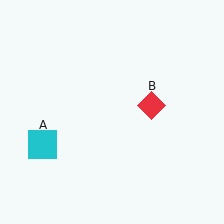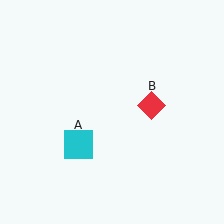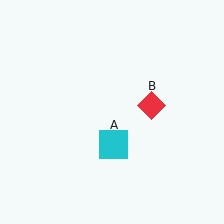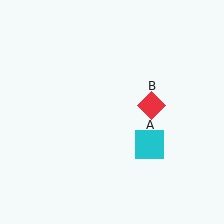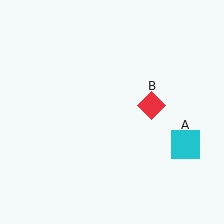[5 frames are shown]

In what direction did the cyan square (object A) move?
The cyan square (object A) moved right.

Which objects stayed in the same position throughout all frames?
Red diamond (object B) remained stationary.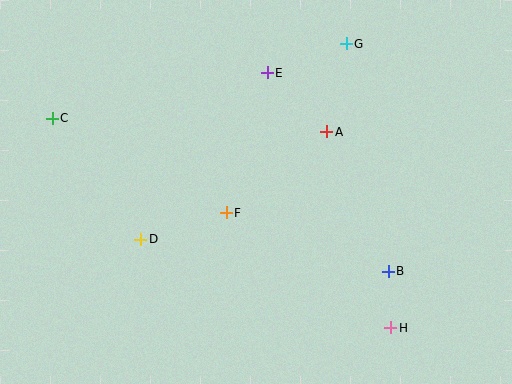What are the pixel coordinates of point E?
Point E is at (267, 73).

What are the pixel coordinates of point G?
Point G is at (346, 44).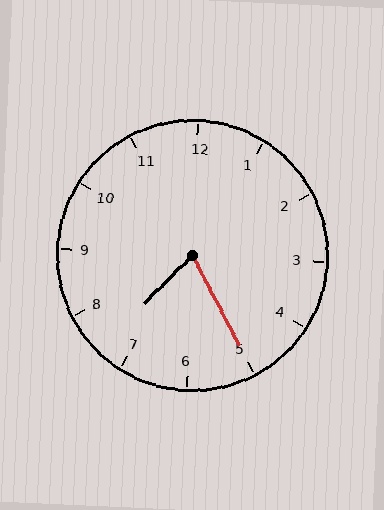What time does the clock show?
7:25.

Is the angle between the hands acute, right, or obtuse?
It is acute.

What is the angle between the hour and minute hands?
Approximately 72 degrees.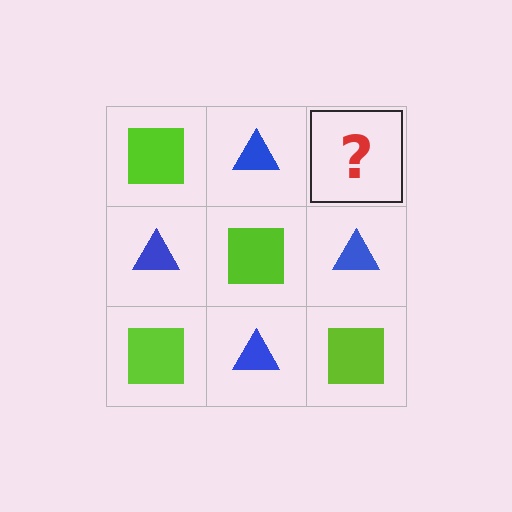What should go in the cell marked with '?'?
The missing cell should contain a lime square.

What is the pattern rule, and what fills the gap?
The rule is that it alternates lime square and blue triangle in a checkerboard pattern. The gap should be filled with a lime square.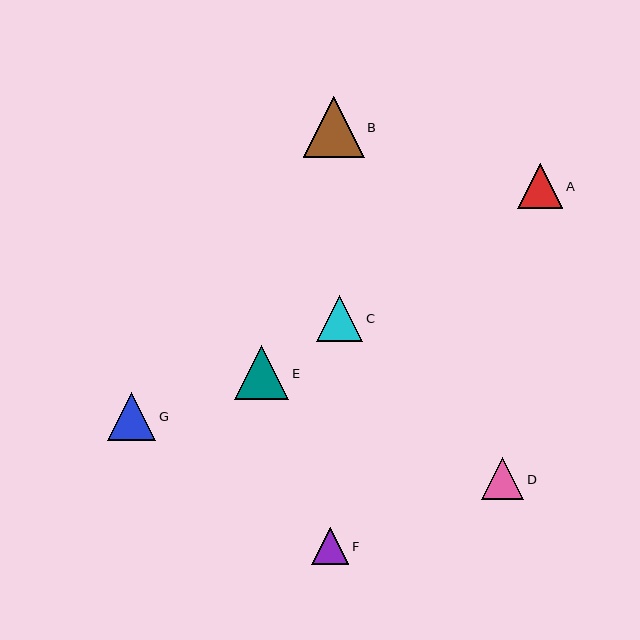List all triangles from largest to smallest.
From largest to smallest: B, E, G, C, A, D, F.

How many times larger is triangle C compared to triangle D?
Triangle C is approximately 1.1 times the size of triangle D.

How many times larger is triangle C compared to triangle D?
Triangle C is approximately 1.1 times the size of triangle D.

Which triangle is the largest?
Triangle B is the largest with a size of approximately 61 pixels.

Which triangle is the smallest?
Triangle F is the smallest with a size of approximately 37 pixels.